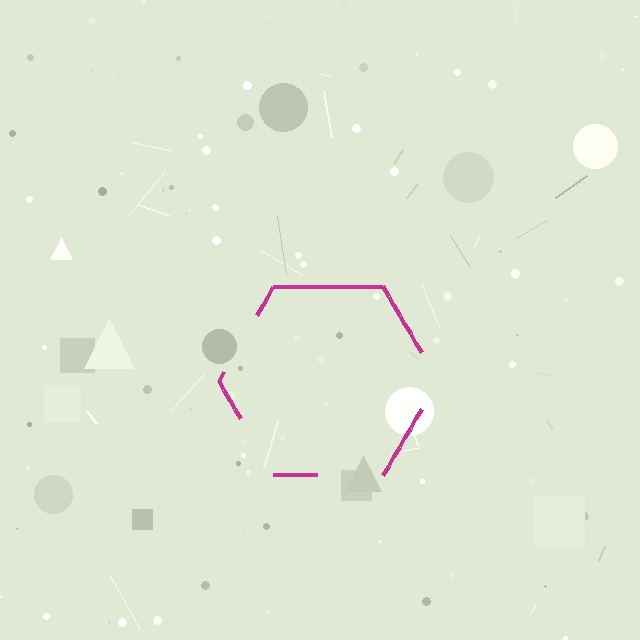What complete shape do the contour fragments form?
The contour fragments form a hexagon.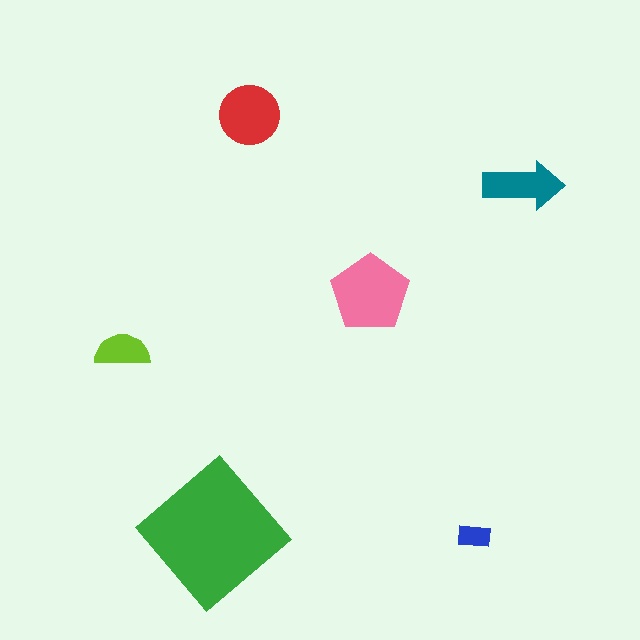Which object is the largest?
The green diamond.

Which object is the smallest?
The blue rectangle.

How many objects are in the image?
There are 6 objects in the image.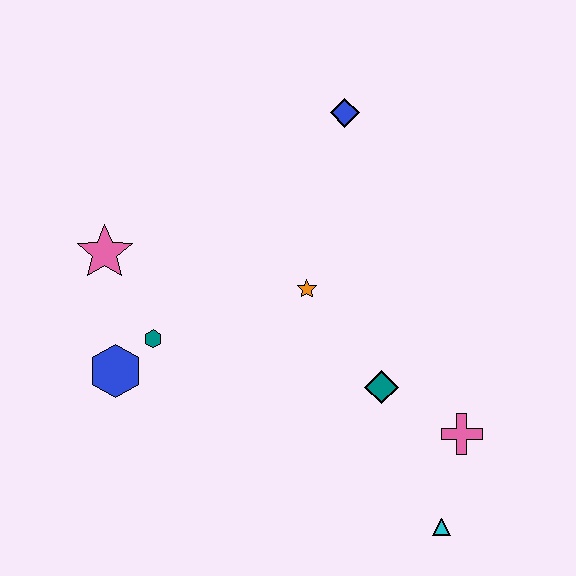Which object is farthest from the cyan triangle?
The pink star is farthest from the cyan triangle.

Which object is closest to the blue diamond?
The orange star is closest to the blue diamond.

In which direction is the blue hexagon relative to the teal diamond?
The blue hexagon is to the left of the teal diamond.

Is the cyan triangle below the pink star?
Yes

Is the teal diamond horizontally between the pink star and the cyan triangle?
Yes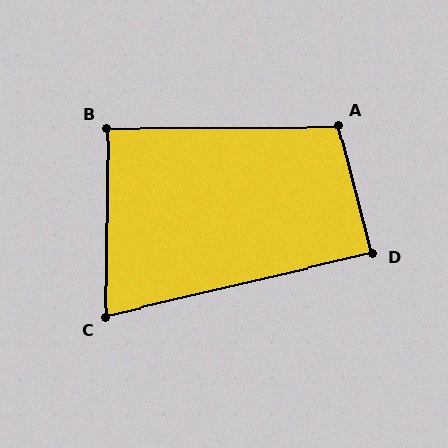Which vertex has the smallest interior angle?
C, at approximately 76 degrees.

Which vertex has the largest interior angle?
A, at approximately 104 degrees.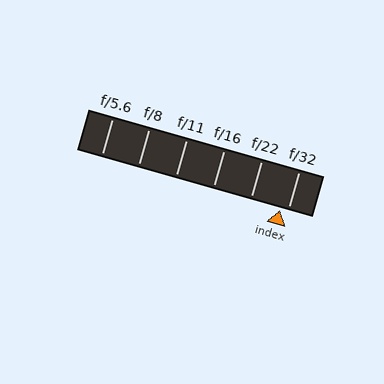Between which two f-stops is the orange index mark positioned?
The index mark is between f/22 and f/32.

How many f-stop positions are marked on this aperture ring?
There are 6 f-stop positions marked.